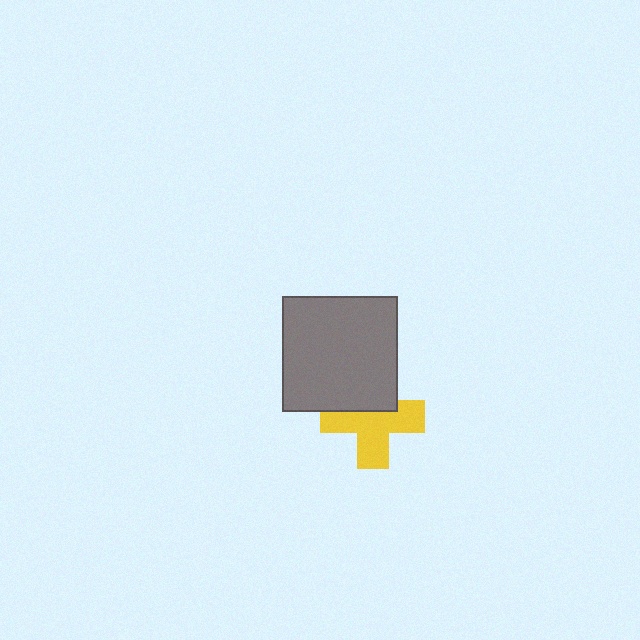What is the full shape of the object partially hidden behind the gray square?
The partially hidden object is a yellow cross.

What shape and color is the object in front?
The object in front is a gray square.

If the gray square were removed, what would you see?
You would see the complete yellow cross.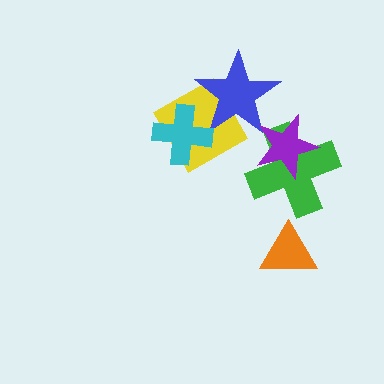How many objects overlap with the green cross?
1 object overlaps with the green cross.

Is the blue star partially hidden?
Yes, it is partially covered by another shape.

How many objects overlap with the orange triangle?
0 objects overlap with the orange triangle.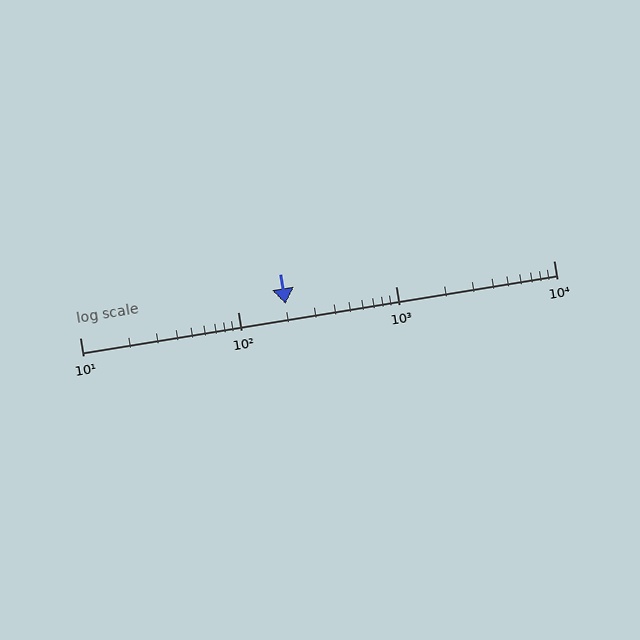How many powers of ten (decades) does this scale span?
The scale spans 3 decades, from 10 to 10000.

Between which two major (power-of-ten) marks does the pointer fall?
The pointer is between 100 and 1000.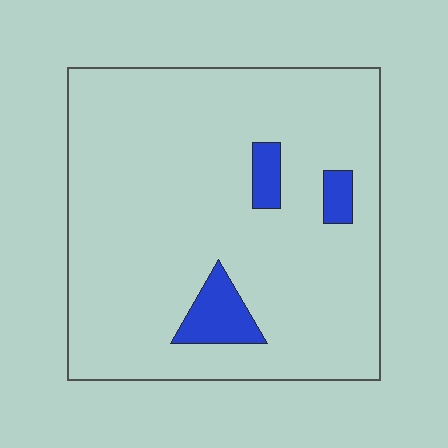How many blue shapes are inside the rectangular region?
3.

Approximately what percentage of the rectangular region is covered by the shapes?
Approximately 10%.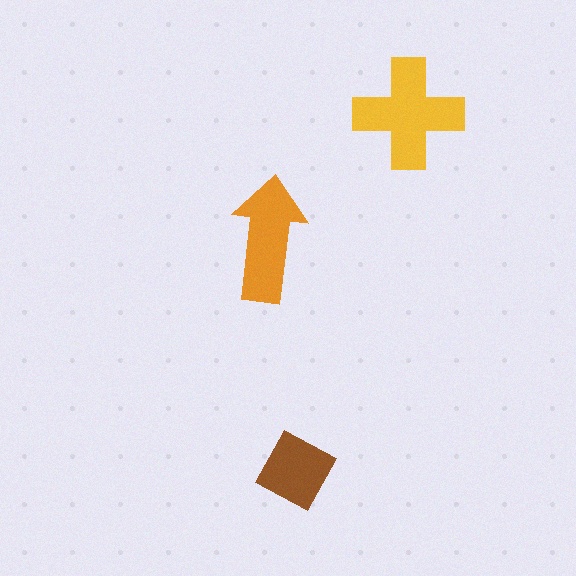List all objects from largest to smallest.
The yellow cross, the orange arrow, the brown diamond.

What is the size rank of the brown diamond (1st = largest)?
3rd.